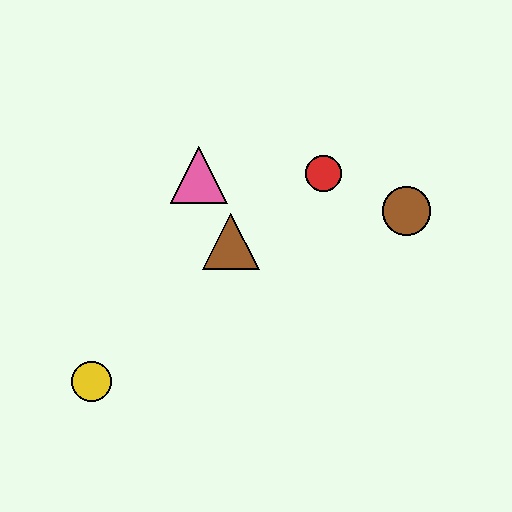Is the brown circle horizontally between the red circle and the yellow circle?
No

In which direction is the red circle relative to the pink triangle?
The red circle is to the right of the pink triangle.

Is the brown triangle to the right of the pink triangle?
Yes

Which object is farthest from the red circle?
The yellow circle is farthest from the red circle.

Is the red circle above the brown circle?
Yes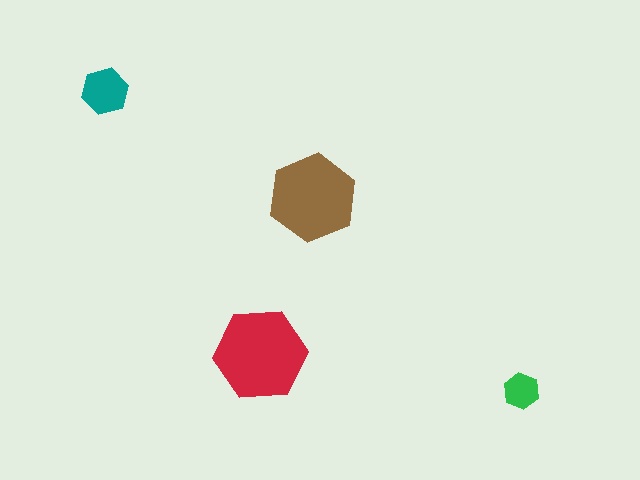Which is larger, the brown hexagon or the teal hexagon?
The brown one.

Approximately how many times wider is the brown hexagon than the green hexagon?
About 2.5 times wider.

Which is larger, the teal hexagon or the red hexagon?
The red one.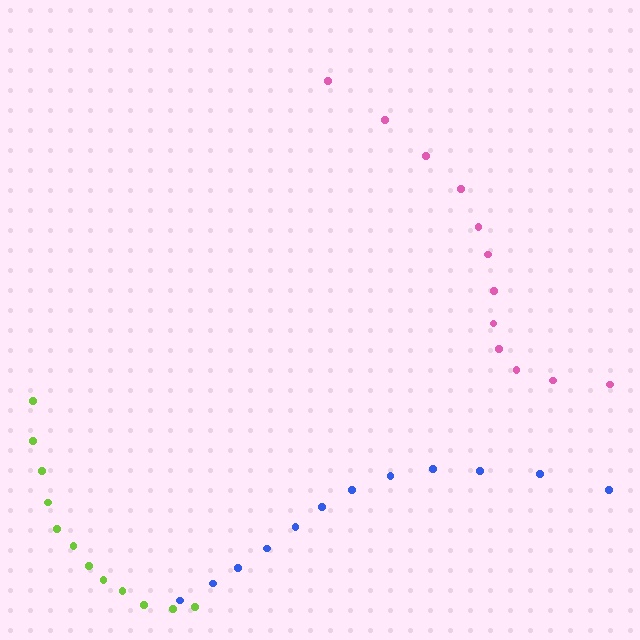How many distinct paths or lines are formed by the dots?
There are 3 distinct paths.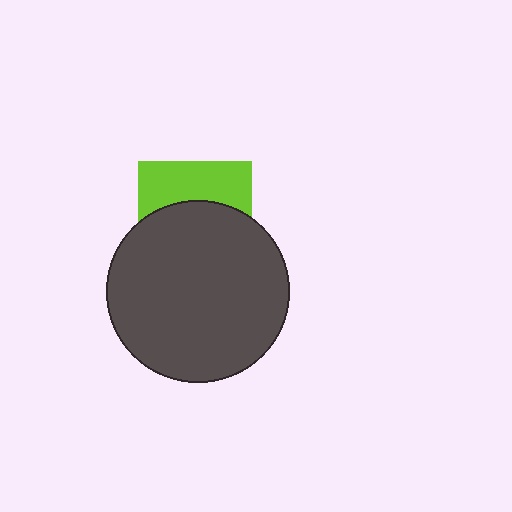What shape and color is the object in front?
The object in front is a dark gray circle.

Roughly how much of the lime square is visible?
A small part of it is visible (roughly 39%).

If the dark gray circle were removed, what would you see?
You would see the complete lime square.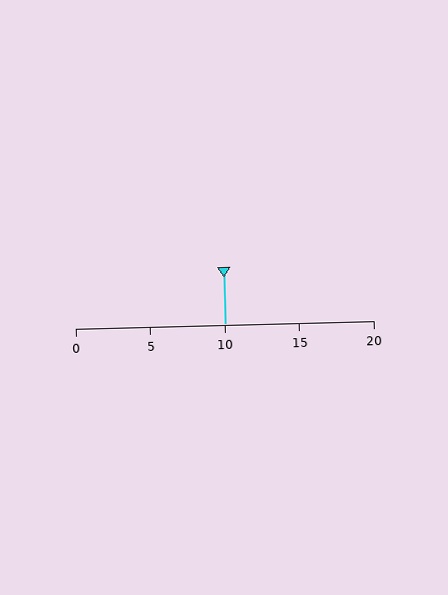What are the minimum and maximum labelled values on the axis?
The axis runs from 0 to 20.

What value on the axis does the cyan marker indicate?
The marker indicates approximately 10.